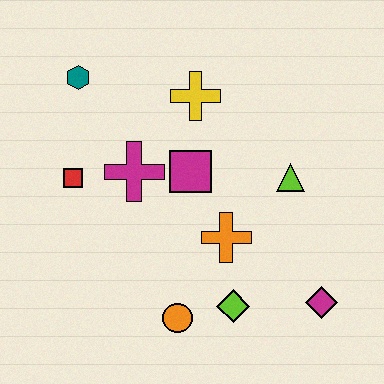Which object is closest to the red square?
The magenta cross is closest to the red square.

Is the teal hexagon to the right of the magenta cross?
No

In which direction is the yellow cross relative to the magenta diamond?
The yellow cross is above the magenta diamond.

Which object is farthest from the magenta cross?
The magenta diamond is farthest from the magenta cross.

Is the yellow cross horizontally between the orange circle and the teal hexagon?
No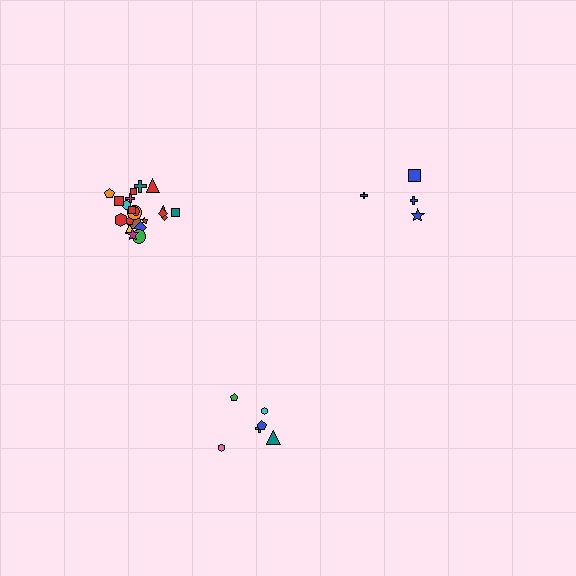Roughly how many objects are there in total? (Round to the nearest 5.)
Roughly 30 objects in total.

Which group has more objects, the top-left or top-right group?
The top-left group.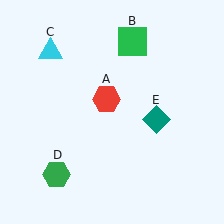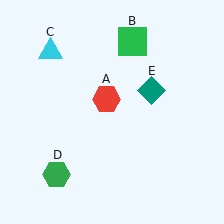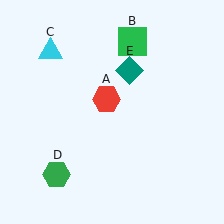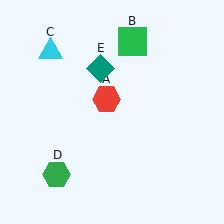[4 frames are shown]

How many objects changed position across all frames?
1 object changed position: teal diamond (object E).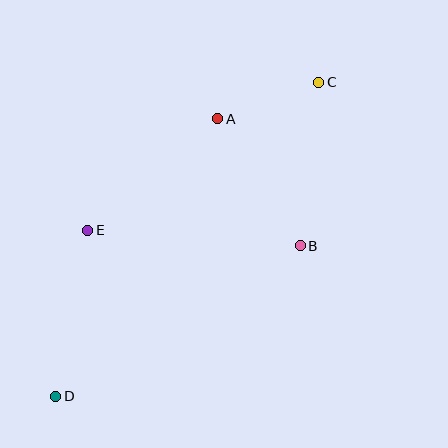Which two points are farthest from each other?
Points C and D are farthest from each other.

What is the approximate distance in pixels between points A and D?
The distance between A and D is approximately 321 pixels.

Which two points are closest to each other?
Points A and C are closest to each other.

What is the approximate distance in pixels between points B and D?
The distance between B and D is approximately 287 pixels.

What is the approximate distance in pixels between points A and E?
The distance between A and E is approximately 171 pixels.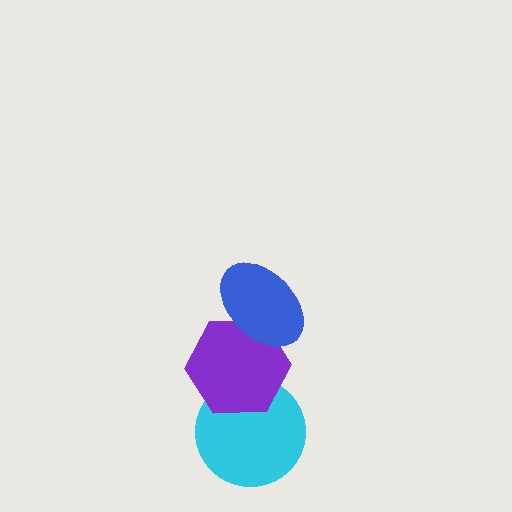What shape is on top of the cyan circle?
The purple hexagon is on top of the cyan circle.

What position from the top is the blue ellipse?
The blue ellipse is 1st from the top.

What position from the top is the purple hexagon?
The purple hexagon is 2nd from the top.